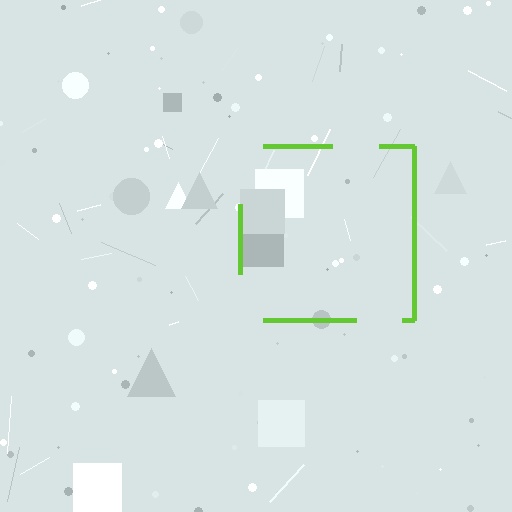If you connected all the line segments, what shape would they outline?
They would outline a square.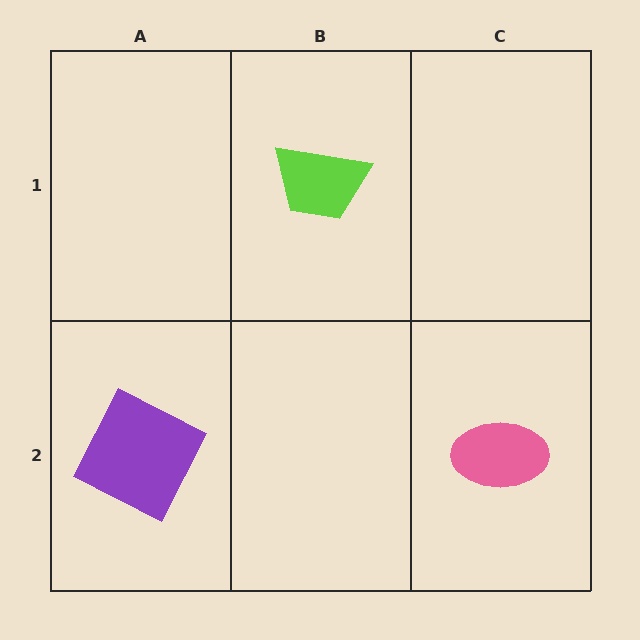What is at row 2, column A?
A purple square.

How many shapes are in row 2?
2 shapes.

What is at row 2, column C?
A pink ellipse.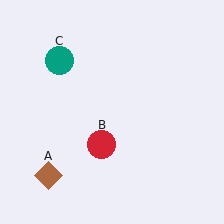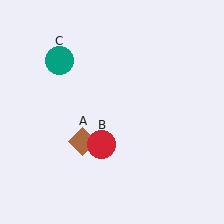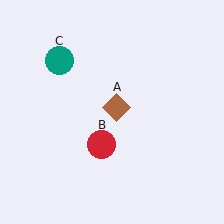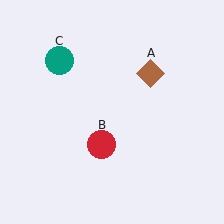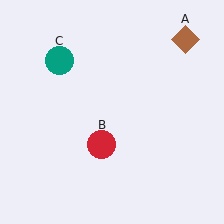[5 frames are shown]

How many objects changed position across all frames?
1 object changed position: brown diamond (object A).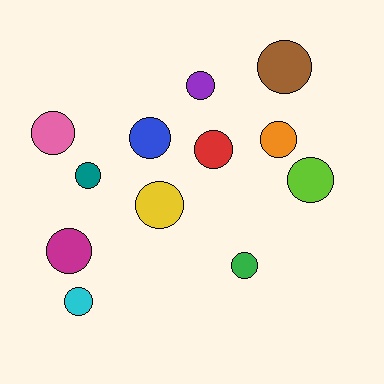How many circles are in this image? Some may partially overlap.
There are 12 circles.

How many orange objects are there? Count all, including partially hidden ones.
There is 1 orange object.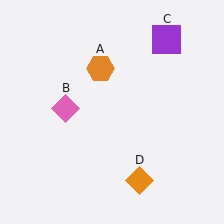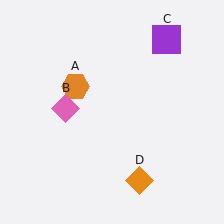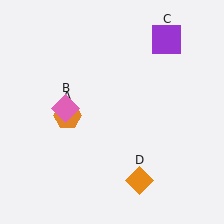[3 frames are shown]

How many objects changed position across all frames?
1 object changed position: orange hexagon (object A).